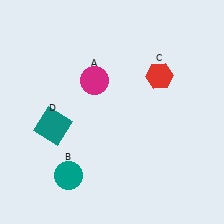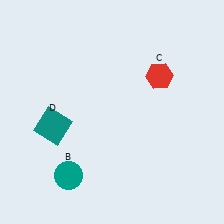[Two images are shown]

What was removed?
The magenta circle (A) was removed in Image 2.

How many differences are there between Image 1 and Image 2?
There is 1 difference between the two images.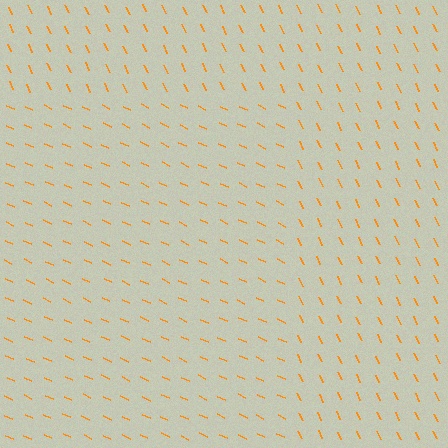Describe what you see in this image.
The image is filled with small orange line segments. A rectangle region in the image has lines oriented differently from the surrounding lines, creating a visible texture boundary.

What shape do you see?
I see a rectangle.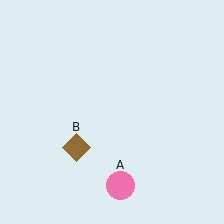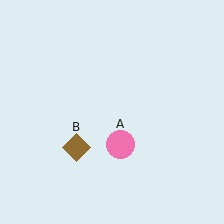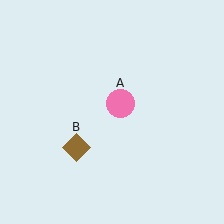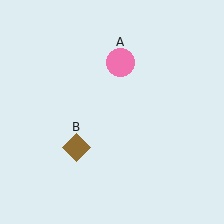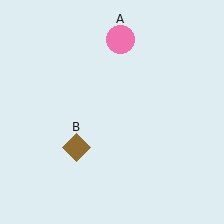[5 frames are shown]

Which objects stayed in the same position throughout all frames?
Brown diamond (object B) remained stationary.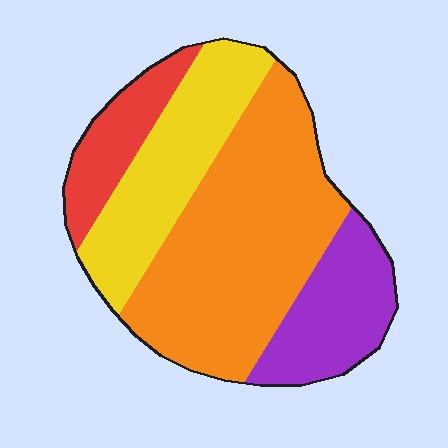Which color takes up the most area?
Orange, at roughly 45%.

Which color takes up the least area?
Red, at roughly 10%.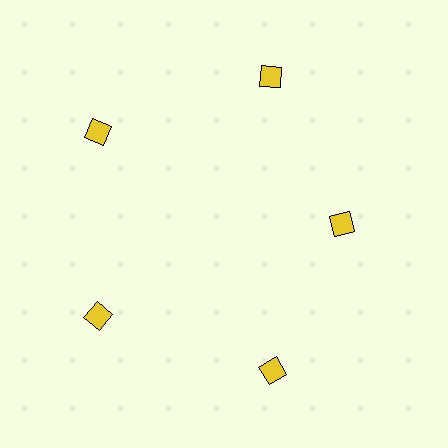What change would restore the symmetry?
The symmetry would be restored by moving it outward, back onto the ring so that all 5 diamonds sit at equal angles and equal distance from the center.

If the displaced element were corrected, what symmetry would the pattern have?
It would have 5-fold rotational symmetry — the pattern would map onto itself every 72 degrees.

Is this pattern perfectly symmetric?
No. The 5 yellow diamonds are arranged in a ring, but one element near the 3 o'clock position is pulled inward toward the center, breaking the 5-fold rotational symmetry.